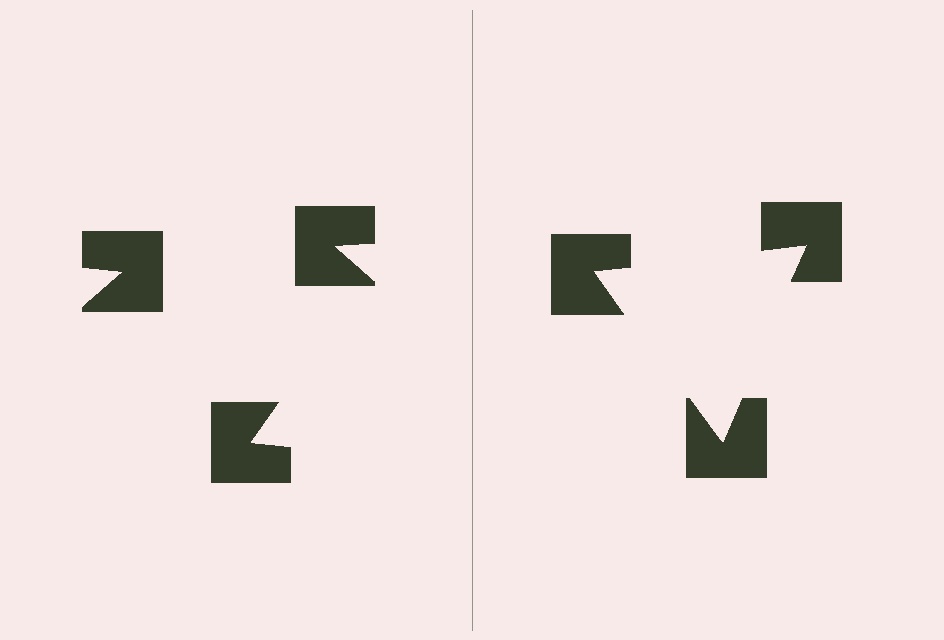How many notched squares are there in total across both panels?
6 — 3 on each side.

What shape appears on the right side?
An illusory triangle.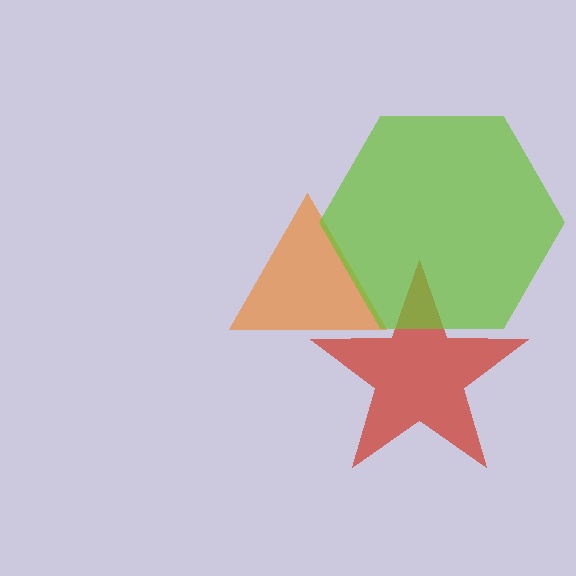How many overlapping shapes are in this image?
There are 3 overlapping shapes in the image.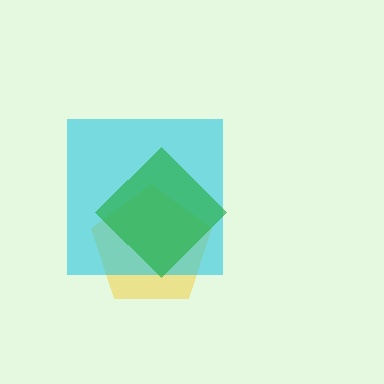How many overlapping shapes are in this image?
There are 3 overlapping shapes in the image.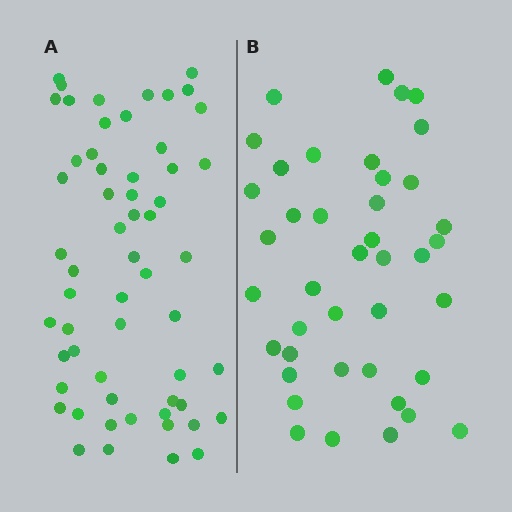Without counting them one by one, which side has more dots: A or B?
Region A (the left region) has more dots.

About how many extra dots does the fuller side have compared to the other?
Region A has approximately 15 more dots than region B.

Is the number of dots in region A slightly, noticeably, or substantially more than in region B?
Region A has noticeably more, but not dramatically so. The ratio is roughly 1.4 to 1.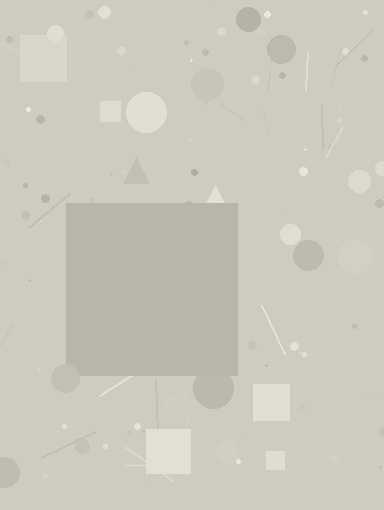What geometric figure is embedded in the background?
A square is embedded in the background.